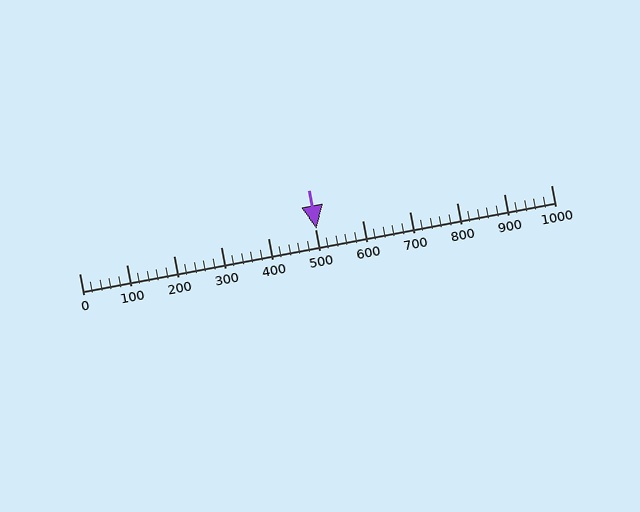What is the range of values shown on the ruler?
The ruler shows values from 0 to 1000.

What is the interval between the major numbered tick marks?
The major tick marks are spaced 100 units apart.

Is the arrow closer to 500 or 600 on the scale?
The arrow is closer to 500.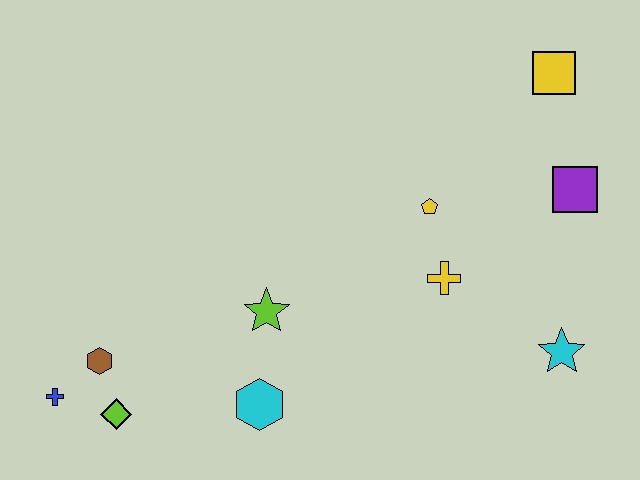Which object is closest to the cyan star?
The yellow cross is closest to the cyan star.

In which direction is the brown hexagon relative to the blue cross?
The brown hexagon is to the right of the blue cross.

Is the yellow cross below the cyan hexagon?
No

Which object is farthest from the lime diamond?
The yellow square is farthest from the lime diamond.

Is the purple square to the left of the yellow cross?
No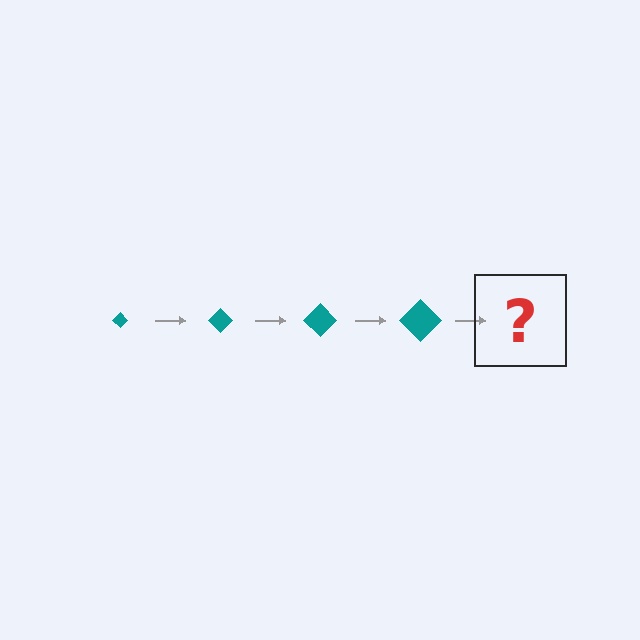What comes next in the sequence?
The next element should be a teal diamond, larger than the previous one.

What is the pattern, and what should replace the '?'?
The pattern is that the diamond gets progressively larger each step. The '?' should be a teal diamond, larger than the previous one.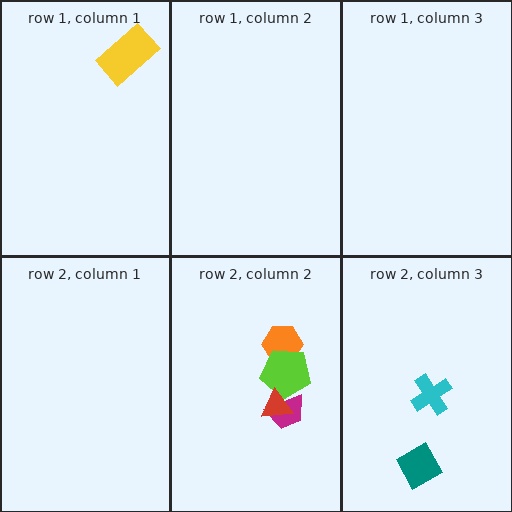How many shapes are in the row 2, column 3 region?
2.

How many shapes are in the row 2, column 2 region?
4.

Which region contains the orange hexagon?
The row 2, column 2 region.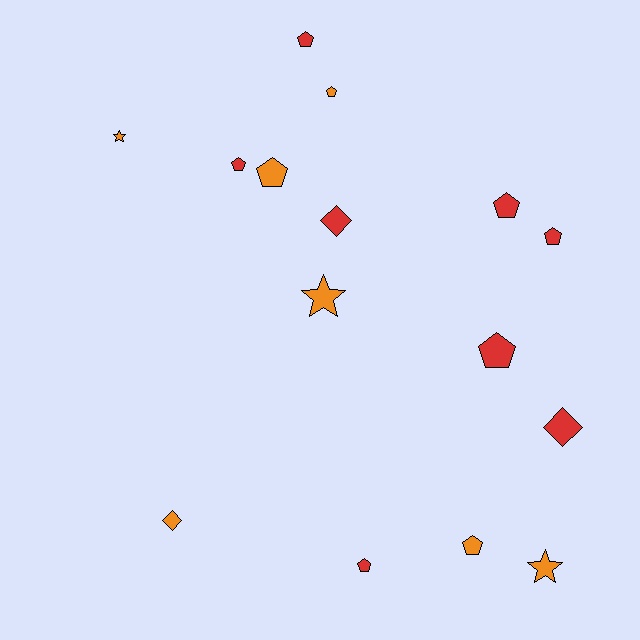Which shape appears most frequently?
Pentagon, with 9 objects.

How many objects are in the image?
There are 15 objects.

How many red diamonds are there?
There are 2 red diamonds.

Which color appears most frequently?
Red, with 8 objects.